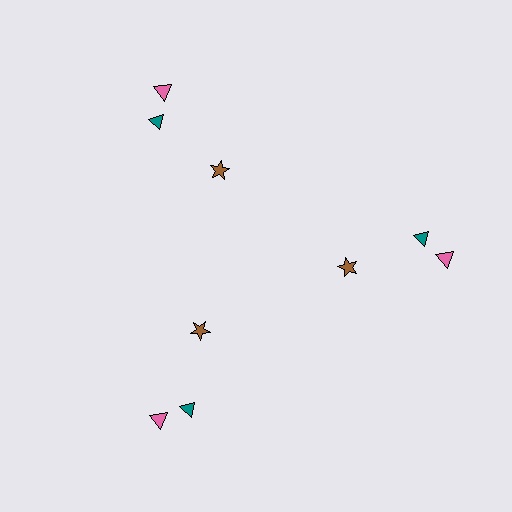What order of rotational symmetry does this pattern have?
This pattern has 3-fold rotational symmetry.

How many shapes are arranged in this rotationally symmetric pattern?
There are 9 shapes, arranged in 3 groups of 3.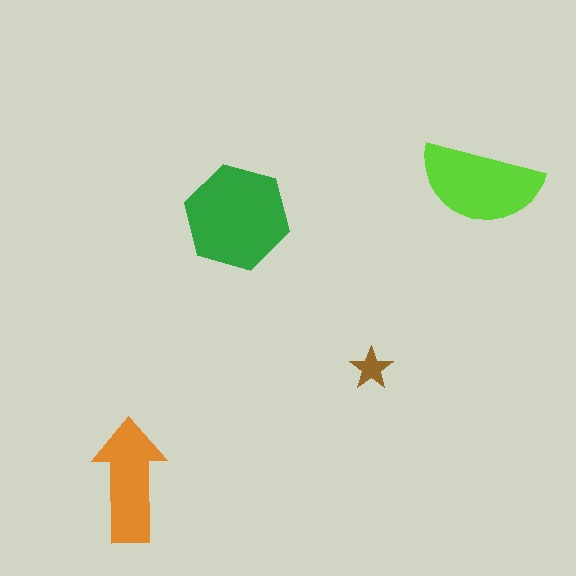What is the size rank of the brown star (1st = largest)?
4th.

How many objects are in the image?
There are 4 objects in the image.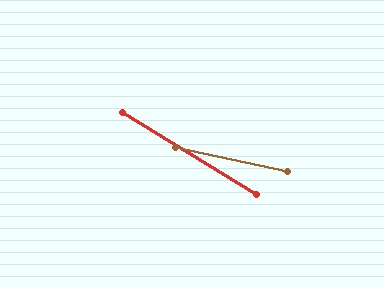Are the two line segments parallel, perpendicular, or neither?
Neither parallel nor perpendicular — they differ by about 20°.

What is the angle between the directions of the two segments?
Approximately 20 degrees.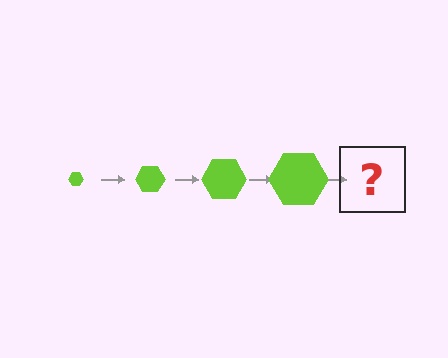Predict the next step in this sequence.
The next step is a lime hexagon, larger than the previous one.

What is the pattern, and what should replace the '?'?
The pattern is that the hexagon gets progressively larger each step. The '?' should be a lime hexagon, larger than the previous one.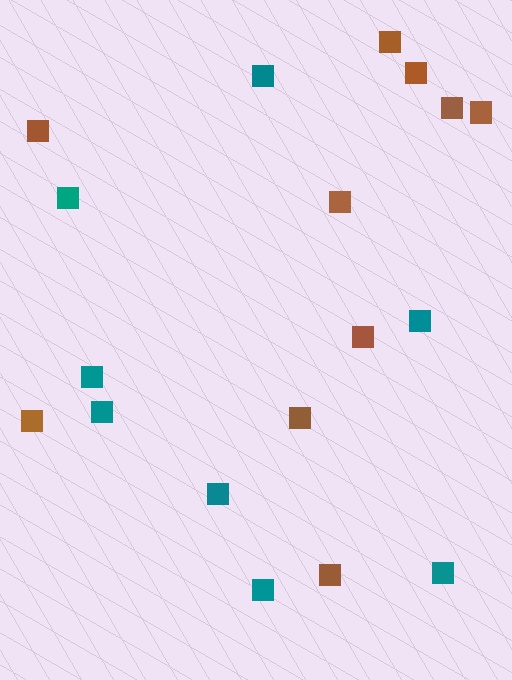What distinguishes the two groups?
There are 2 groups: one group of brown squares (10) and one group of teal squares (8).